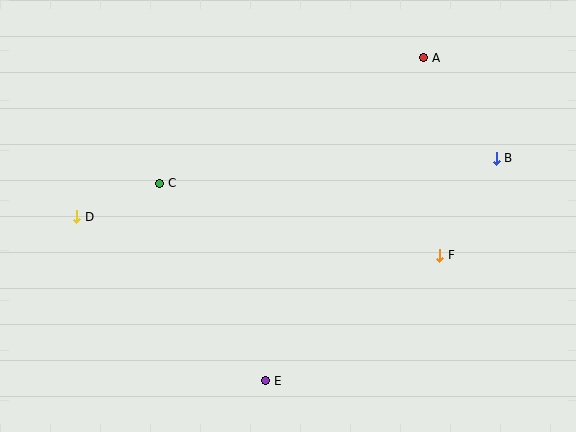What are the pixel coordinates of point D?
Point D is at (77, 217).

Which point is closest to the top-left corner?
Point D is closest to the top-left corner.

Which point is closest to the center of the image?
Point C at (160, 183) is closest to the center.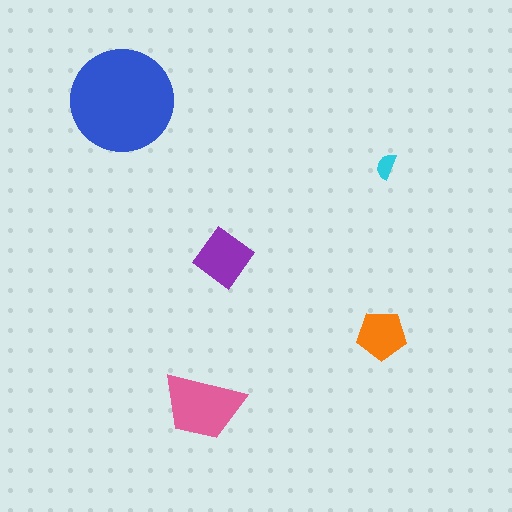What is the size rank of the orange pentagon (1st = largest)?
4th.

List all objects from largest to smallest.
The blue circle, the pink trapezoid, the purple diamond, the orange pentagon, the cyan semicircle.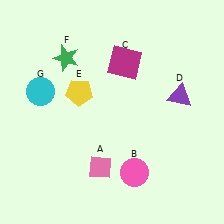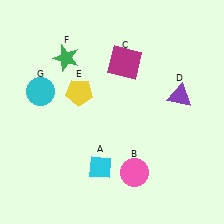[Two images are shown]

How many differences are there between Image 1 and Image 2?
There is 1 difference between the two images.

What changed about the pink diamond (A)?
In Image 1, A is pink. In Image 2, it changed to cyan.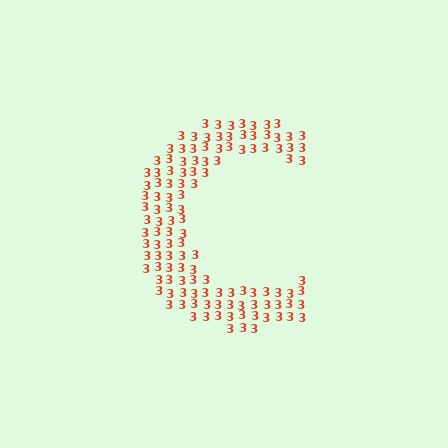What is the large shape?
The large shape is the letter C.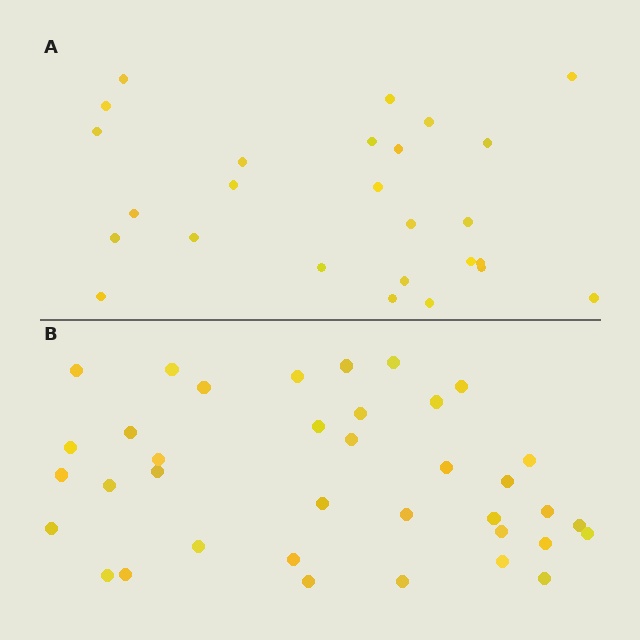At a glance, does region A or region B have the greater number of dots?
Region B (the bottom region) has more dots.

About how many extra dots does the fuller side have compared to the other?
Region B has roughly 12 or so more dots than region A.